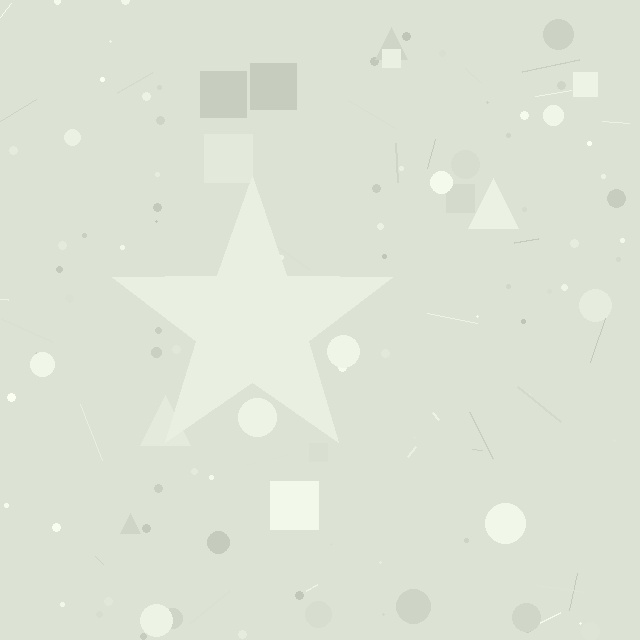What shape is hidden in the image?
A star is hidden in the image.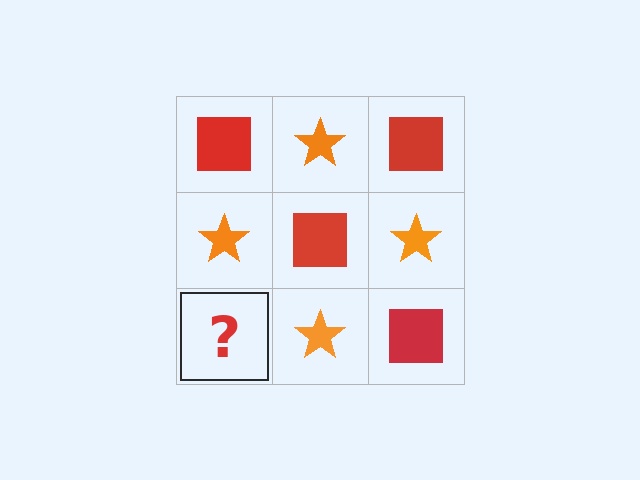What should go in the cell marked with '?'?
The missing cell should contain a red square.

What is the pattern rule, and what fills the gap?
The rule is that it alternates red square and orange star in a checkerboard pattern. The gap should be filled with a red square.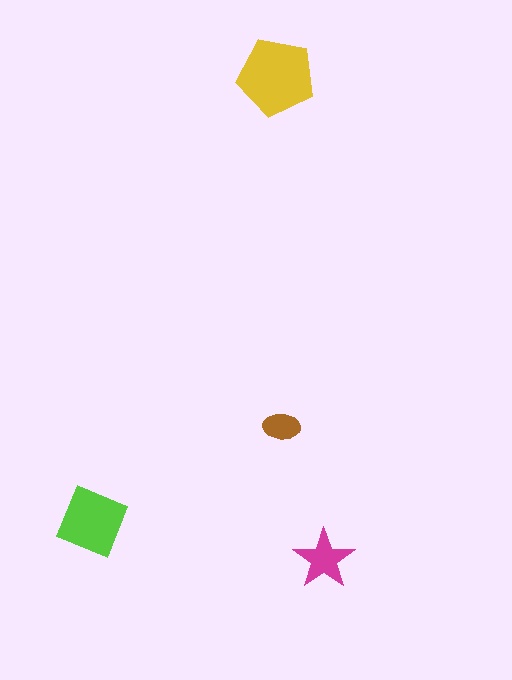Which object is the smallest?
The brown ellipse.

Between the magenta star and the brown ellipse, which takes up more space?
The magenta star.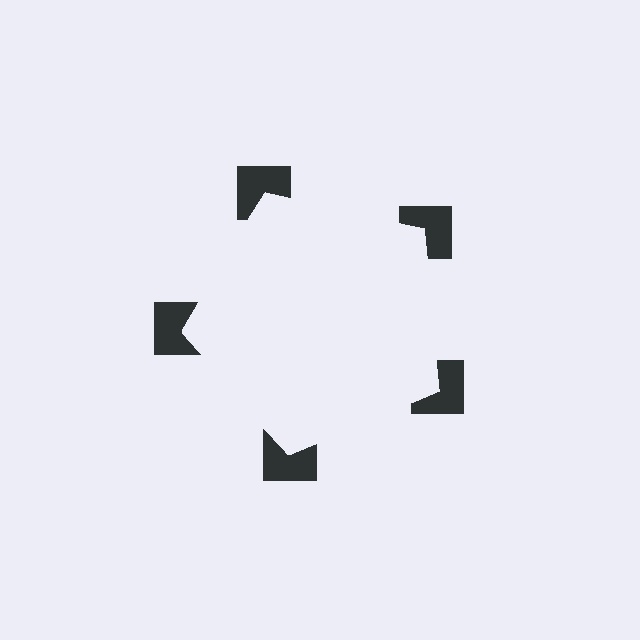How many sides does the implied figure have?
5 sides.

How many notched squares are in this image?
There are 5 — one at each vertex of the illusory pentagon.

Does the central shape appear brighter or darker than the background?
It typically appears slightly brighter than the background, even though no actual brightness change is drawn.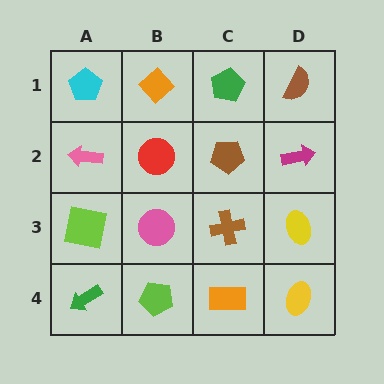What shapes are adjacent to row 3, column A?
A pink arrow (row 2, column A), a green arrow (row 4, column A), a pink circle (row 3, column B).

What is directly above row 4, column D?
A yellow ellipse.